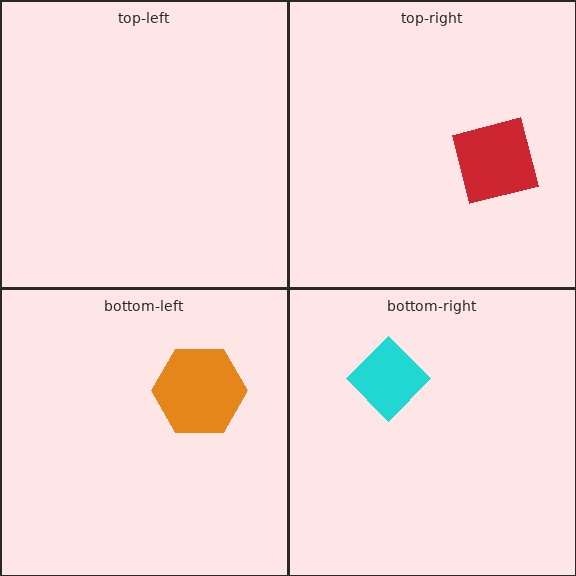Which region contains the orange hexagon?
The bottom-left region.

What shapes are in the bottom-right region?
The cyan diamond.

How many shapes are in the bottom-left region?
1.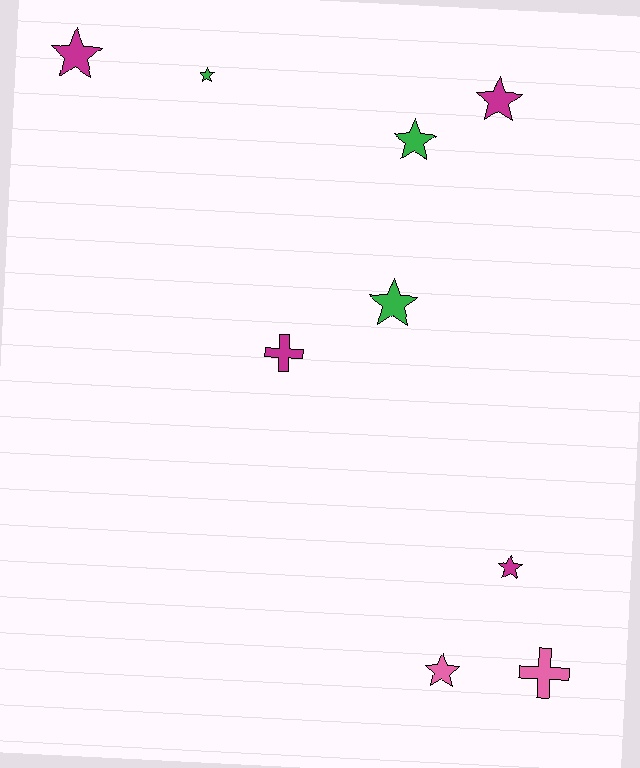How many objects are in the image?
There are 9 objects.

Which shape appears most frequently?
Star, with 7 objects.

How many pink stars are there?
There is 1 pink star.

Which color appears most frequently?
Magenta, with 4 objects.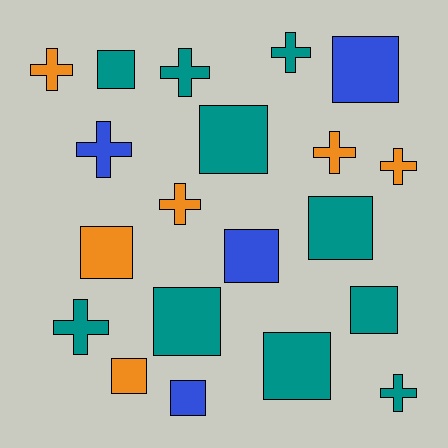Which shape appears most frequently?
Square, with 11 objects.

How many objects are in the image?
There are 20 objects.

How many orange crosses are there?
There are 4 orange crosses.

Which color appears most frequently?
Teal, with 10 objects.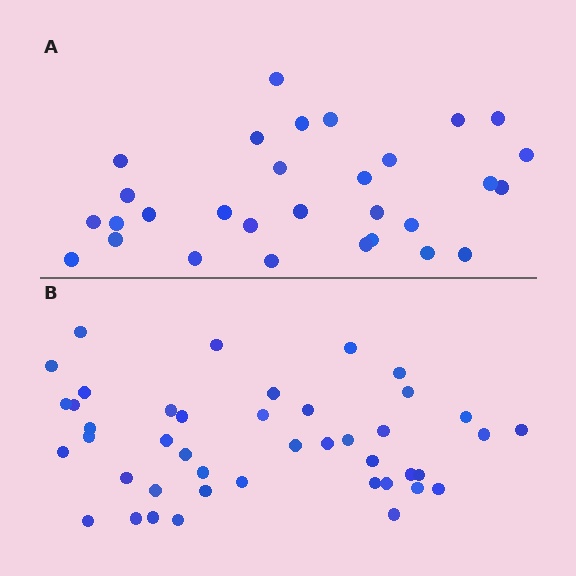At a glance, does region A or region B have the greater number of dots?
Region B (the bottom region) has more dots.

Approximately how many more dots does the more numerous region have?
Region B has approximately 15 more dots than region A.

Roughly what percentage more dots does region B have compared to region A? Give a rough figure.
About 45% more.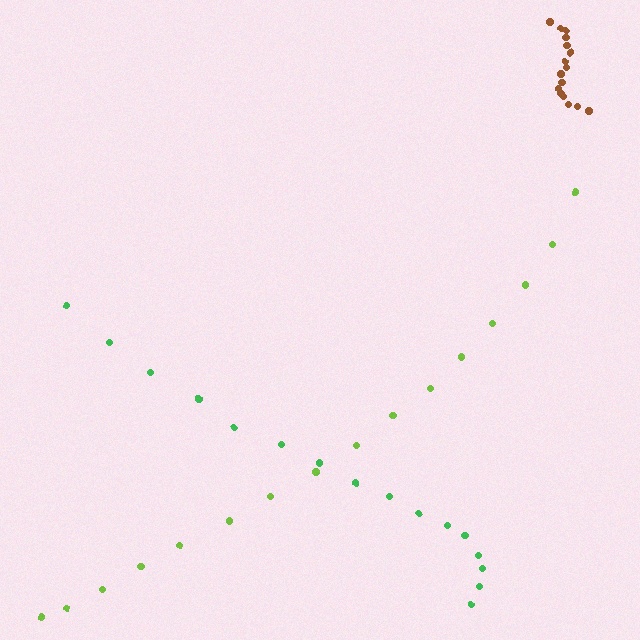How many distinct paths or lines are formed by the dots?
There are 3 distinct paths.